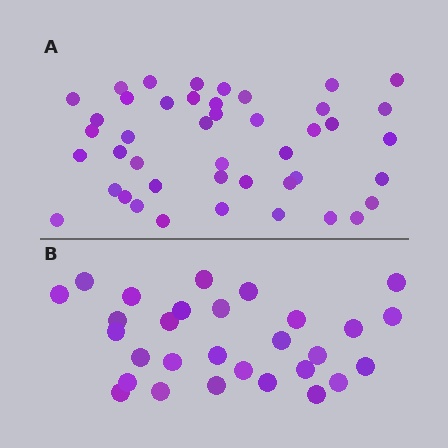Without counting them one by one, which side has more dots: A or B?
Region A (the top region) has more dots.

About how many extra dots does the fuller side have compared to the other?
Region A has approximately 15 more dots than region B.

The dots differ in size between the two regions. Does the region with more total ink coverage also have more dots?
No. Region B has more total ink coverage because its dots are larger, but region A actually contains more individual dots. Total area can be misleading — the number of items is what matters here.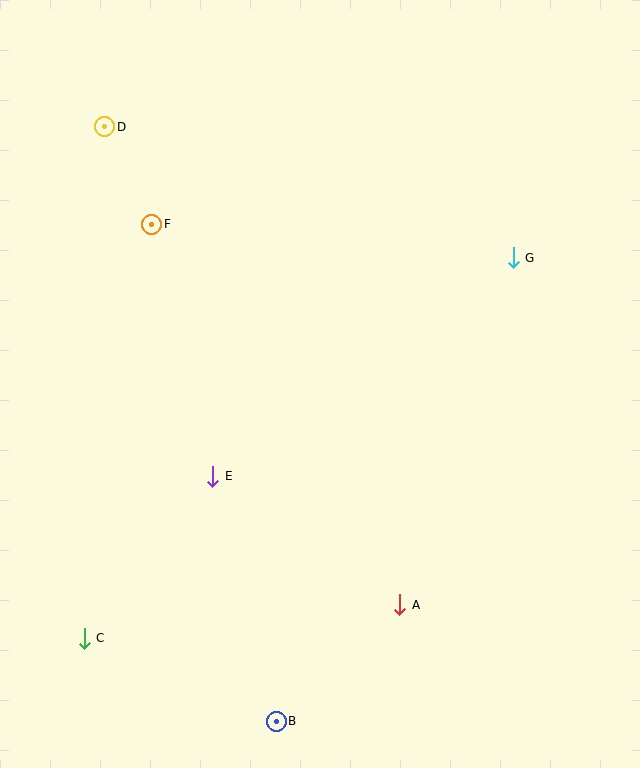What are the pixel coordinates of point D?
Point D is at (105, 127).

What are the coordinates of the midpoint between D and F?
The midpoint between D and F is at (128, 176).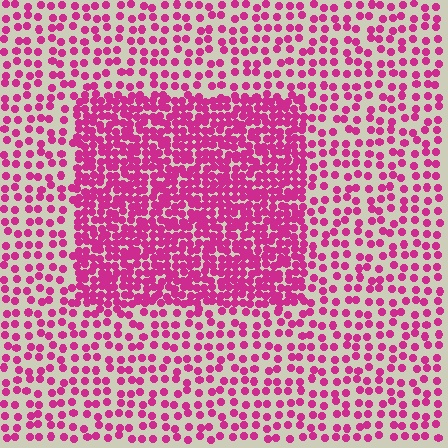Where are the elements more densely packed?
The elements are more densely packed inside the rectangle boundary.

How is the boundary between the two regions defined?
The boundary is defined by a change in element density (approximately 2.3x ratio). All elements are the same color, size, and shape.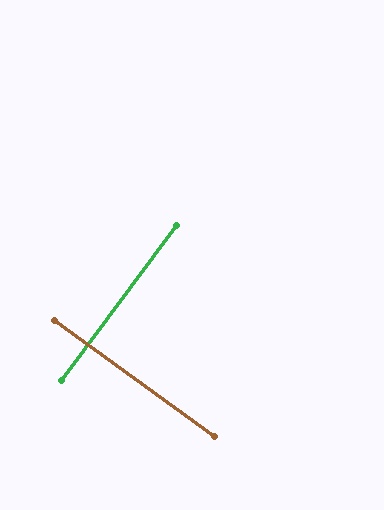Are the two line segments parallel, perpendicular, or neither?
Perpendicular — they meet at approximately 89°.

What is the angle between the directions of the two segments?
Approximately 89 degrees.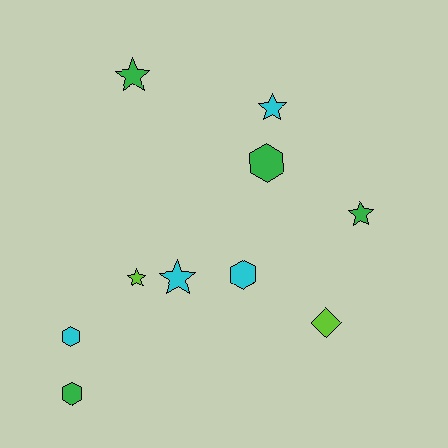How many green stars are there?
There are 2 green stars.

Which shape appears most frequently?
Star, with 5 objects.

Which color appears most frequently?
Green, with 4 objects.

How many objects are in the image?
There are 10 objects.